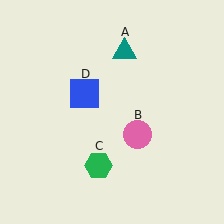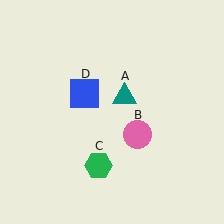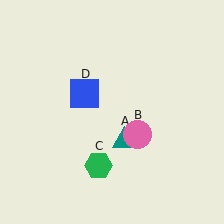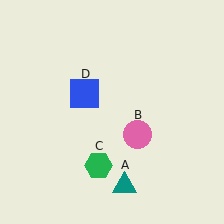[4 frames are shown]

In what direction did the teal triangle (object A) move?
The teal triangle (object A) moved down.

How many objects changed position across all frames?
1 object changed position: teal triangle (object A).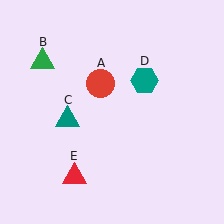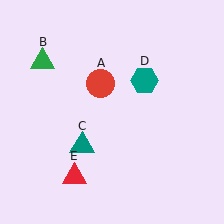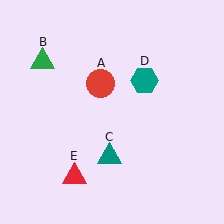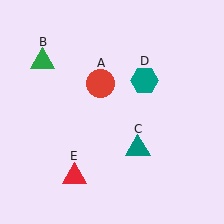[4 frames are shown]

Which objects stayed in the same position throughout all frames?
Red circle (object A) and green triangle (object B) and teal hexagon (object D) and red triangle (object E) remained stationary.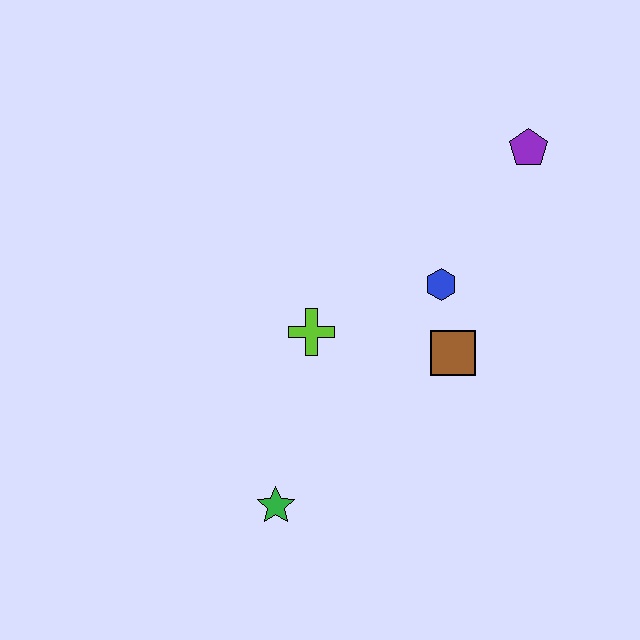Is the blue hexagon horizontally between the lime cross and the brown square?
Yes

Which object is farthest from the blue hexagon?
The green star is farthest from the blue hexagon.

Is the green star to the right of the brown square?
No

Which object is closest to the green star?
The lime cross is closest to the green star.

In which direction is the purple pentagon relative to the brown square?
The purple pentagon is above the brown square.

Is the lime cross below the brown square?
No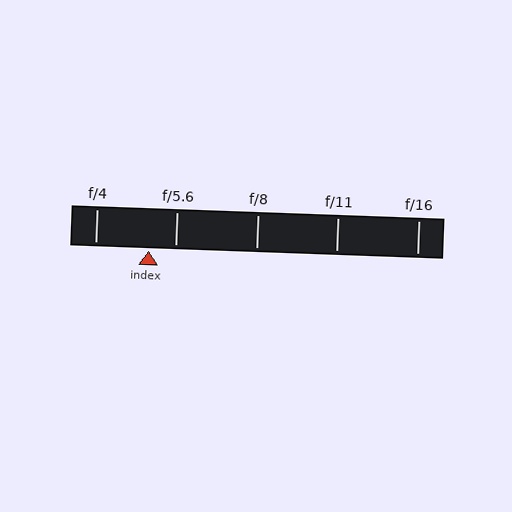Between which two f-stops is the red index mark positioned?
The index mark is between f/4 and f/5.6.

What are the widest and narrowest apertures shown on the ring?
The widest aperture shown is f/4 and the narrowest is f/16.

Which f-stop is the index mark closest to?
The index mark is closest to f/5.6.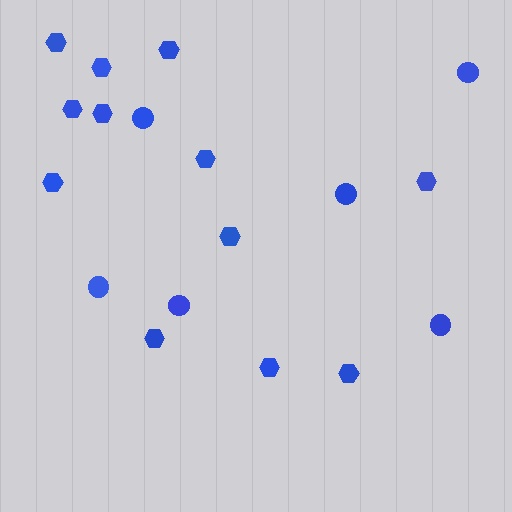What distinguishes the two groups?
There are 2 groups: one group of circles (6) and one group of hexagons (12).